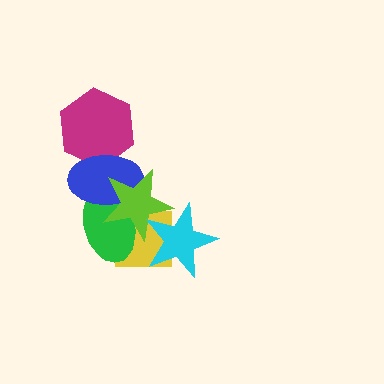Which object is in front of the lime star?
The cyan star is in front of the lime star.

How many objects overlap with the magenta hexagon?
1 object overlaps with the magenta hexagon.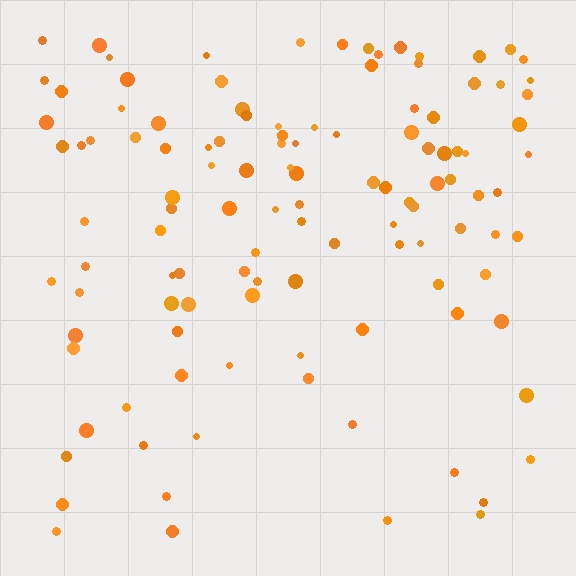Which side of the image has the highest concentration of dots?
The top.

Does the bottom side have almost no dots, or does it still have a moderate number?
Still a moderate number, just noticeably fewer than the top.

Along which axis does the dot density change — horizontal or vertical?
Vertical.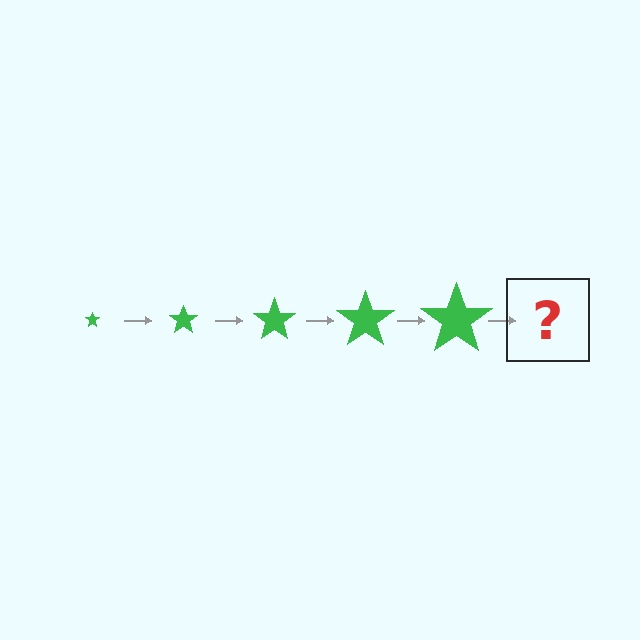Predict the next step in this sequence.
The next step is a green star, larger than the previous one.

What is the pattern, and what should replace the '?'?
The pattern is that the star gets progressively larger each step. The '?' should be a green star, larger than the previous one.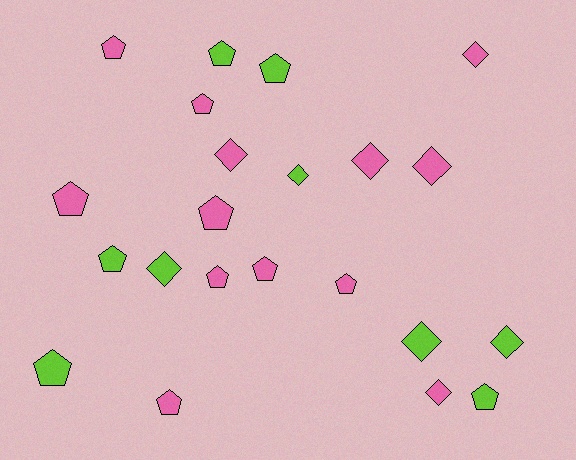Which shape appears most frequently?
Pentagon, with 13 objects.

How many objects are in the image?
There are 22 objects.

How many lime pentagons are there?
There are 5 lime pentagons.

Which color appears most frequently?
Pink, with 13 objects.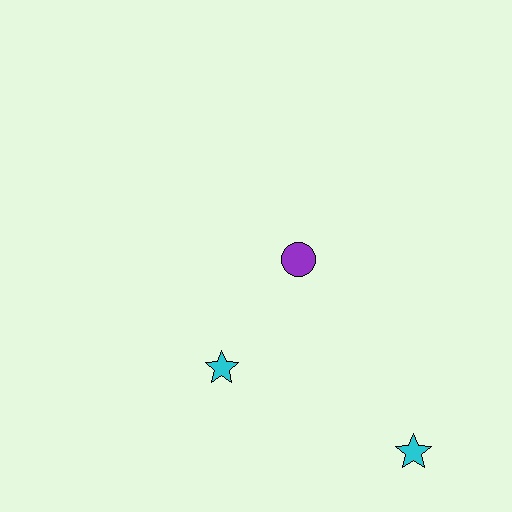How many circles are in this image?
There is 1 circle.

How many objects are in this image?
There are 3 objects.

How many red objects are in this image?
There are no red objects.